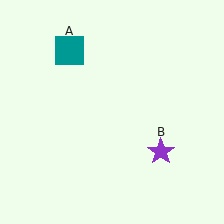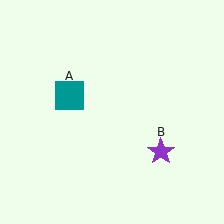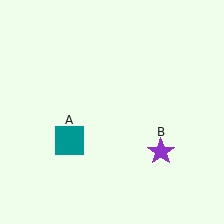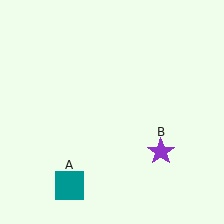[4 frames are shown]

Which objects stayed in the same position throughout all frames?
Purple star (object B) remained stationary.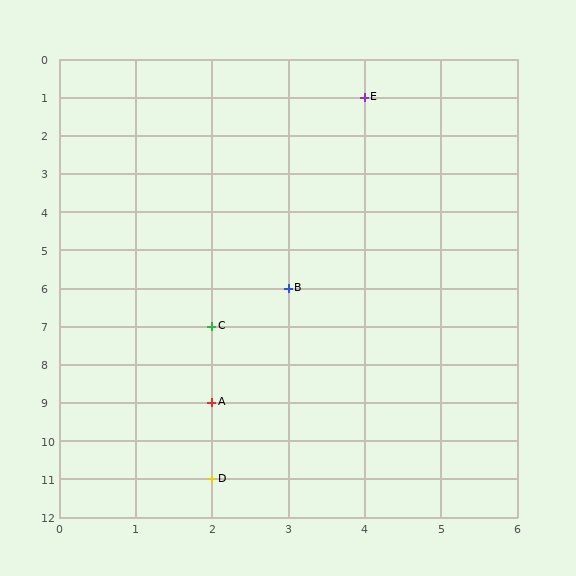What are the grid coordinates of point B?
Point B is at grid coordinates (3, 6).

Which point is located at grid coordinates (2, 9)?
Point A is at (2, 9).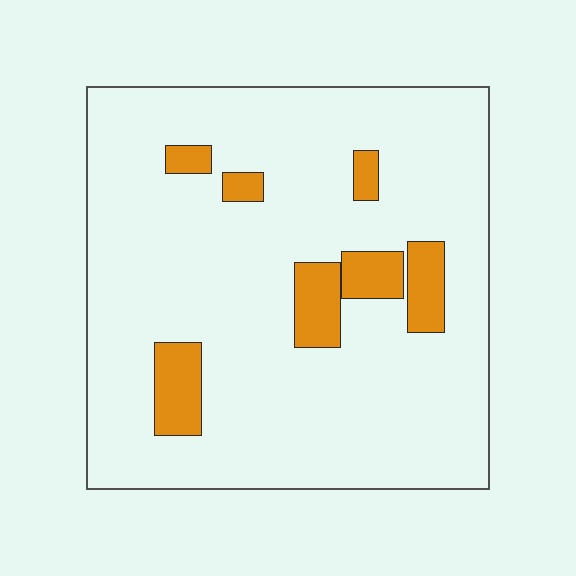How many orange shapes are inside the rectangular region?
7.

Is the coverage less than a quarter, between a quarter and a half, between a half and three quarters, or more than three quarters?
Less than a quarter.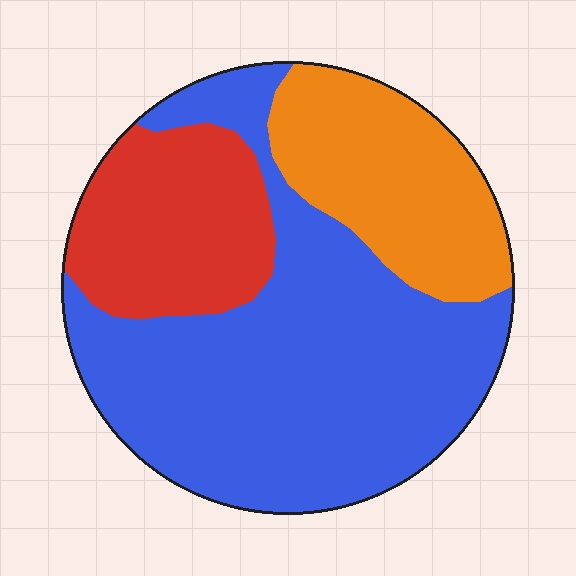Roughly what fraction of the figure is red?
Red covers about 20% of the figure.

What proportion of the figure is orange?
Orange takes up between a sixth and a third of the figure.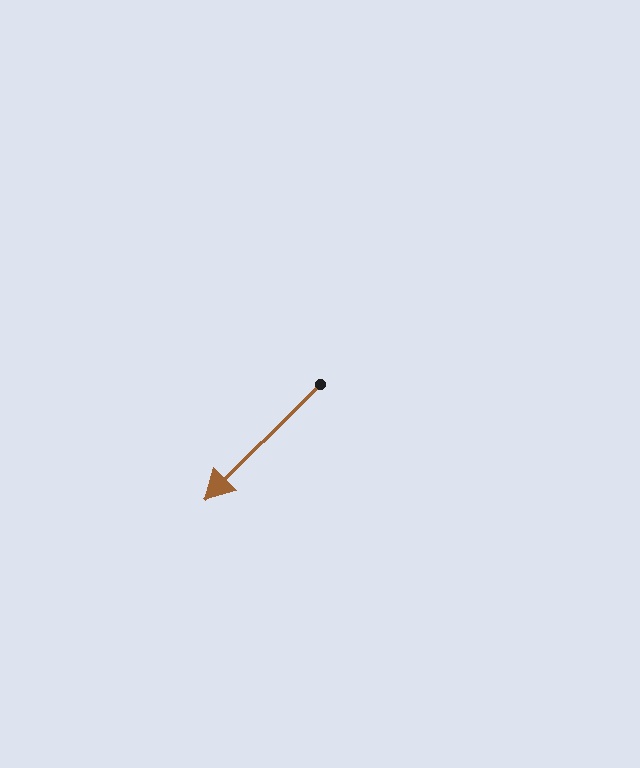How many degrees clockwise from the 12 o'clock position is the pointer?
Approximately 225 degrees.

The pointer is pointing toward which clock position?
Roughly 8 o'clock.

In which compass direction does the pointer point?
Southwest.